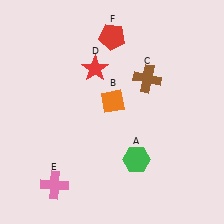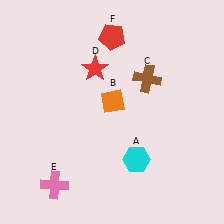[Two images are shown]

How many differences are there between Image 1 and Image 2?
There is 1 difference between the two images.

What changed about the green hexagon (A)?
In Image 1, A is green. In Image 2, it changed to cyan.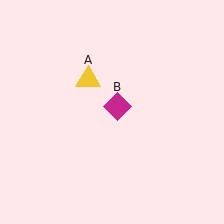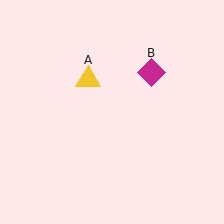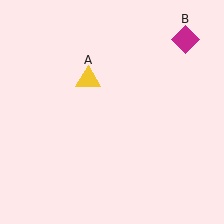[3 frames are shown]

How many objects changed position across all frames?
1 object changed position: magenta diamond (object B).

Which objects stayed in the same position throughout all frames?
Yellow triangle (object A) remained stationary.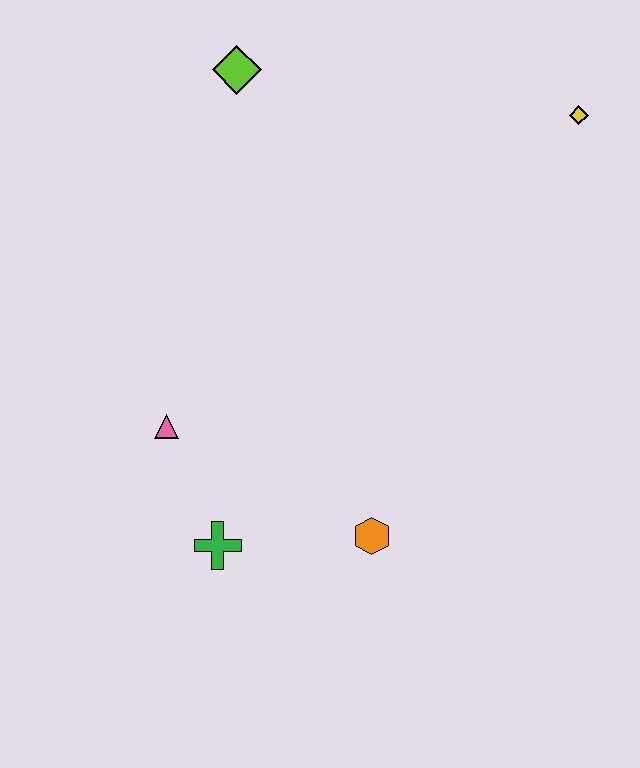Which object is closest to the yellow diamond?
The lime diamond is closest to the yellow diamond.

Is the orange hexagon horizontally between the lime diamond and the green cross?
No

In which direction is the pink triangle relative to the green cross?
The pink triangle is above the green cross.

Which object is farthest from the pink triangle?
The yellow diamond is farthest from the pink triangle.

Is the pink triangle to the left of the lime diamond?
Yes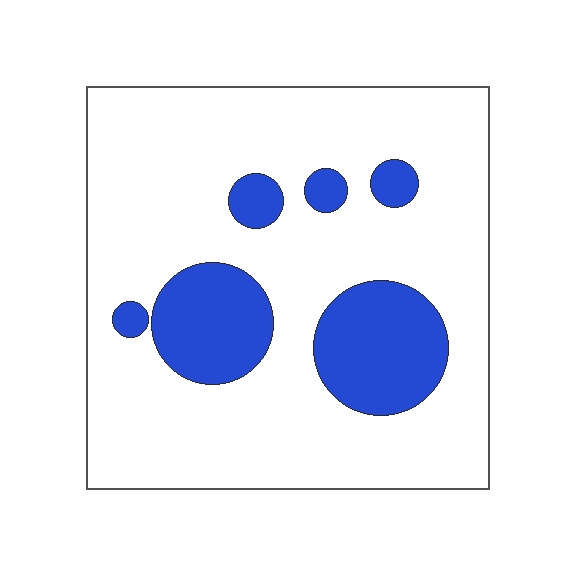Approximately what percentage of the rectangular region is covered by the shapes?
Approximately 20%.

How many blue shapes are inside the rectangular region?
6.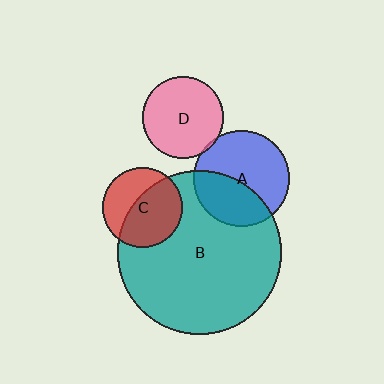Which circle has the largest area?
Circle B (teal).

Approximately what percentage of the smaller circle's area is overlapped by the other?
Approximately 60%.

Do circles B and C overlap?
Yes.